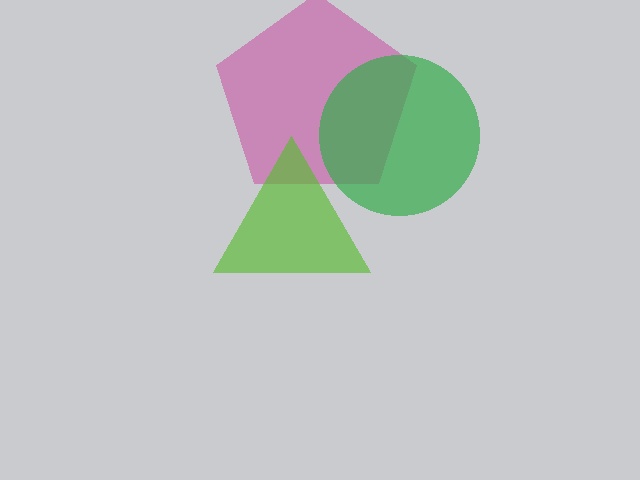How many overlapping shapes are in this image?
There are 3 overlapping shapes in the image.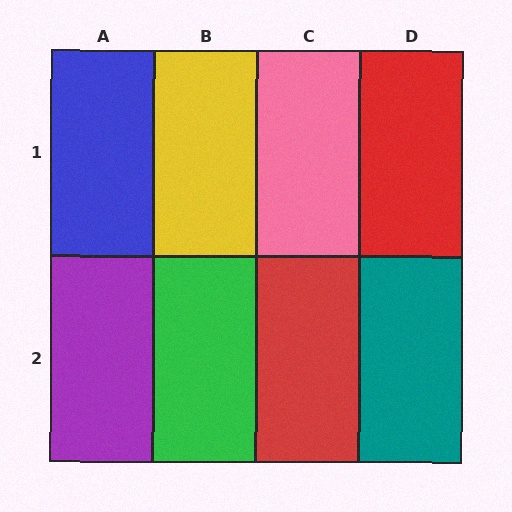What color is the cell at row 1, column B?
Yellow.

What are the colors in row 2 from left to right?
Purple, green, red, teal.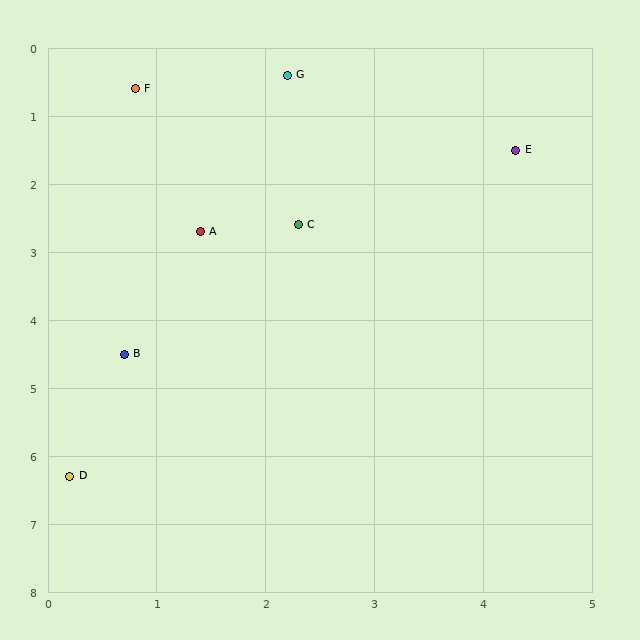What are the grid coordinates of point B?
Point B is at approximately (0.7, 4.5).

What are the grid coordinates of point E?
Point E is at approximately (4.3, 1.5).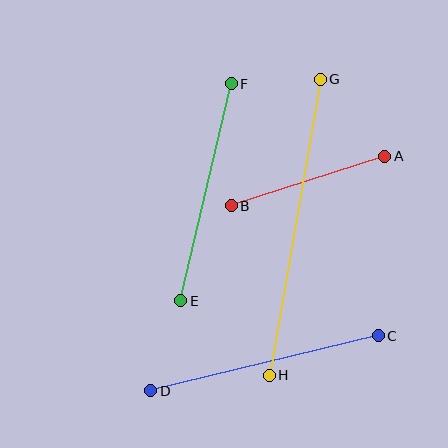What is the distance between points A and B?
The distance is approximately 161 pixels.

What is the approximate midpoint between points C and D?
The midpoint is at approximately (264, 363) pixels.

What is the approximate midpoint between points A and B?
The midpoint is at approximately (308, 181) pixels.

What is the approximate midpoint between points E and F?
The midpoint is at approximately (206, 192) pixels.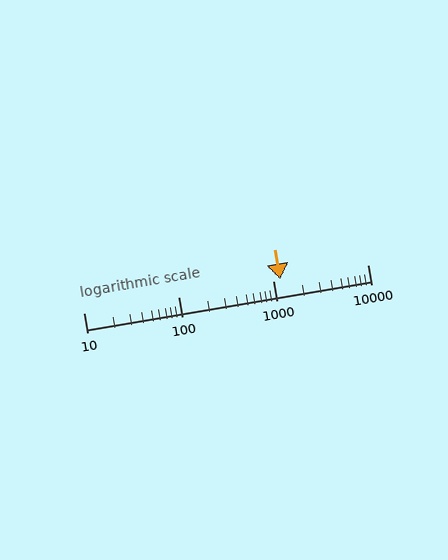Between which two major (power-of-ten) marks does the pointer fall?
The pointer is between 1000 and 10000.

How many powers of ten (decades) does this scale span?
The scale spans 3 decades, from 10 to 10000.